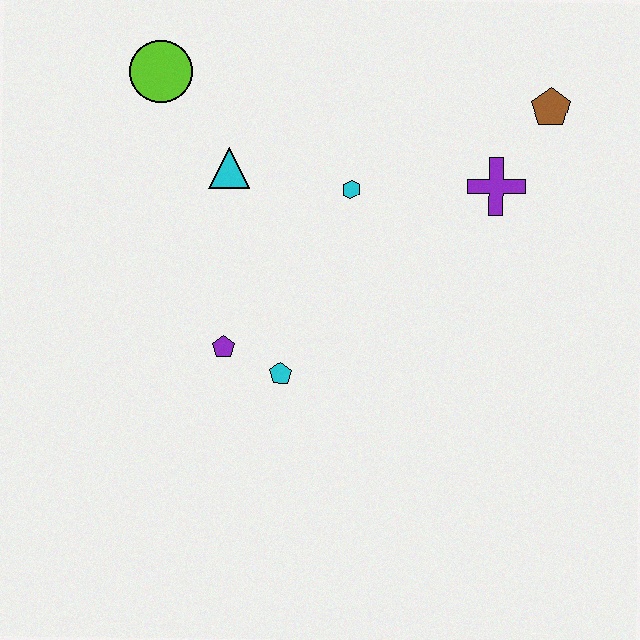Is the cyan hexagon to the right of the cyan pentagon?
Yes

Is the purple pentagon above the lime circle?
No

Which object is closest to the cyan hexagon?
The cyan triangle is closest to the cyan hexagon.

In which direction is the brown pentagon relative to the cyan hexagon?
The brown pentagon is to the right of the cyan hexagon.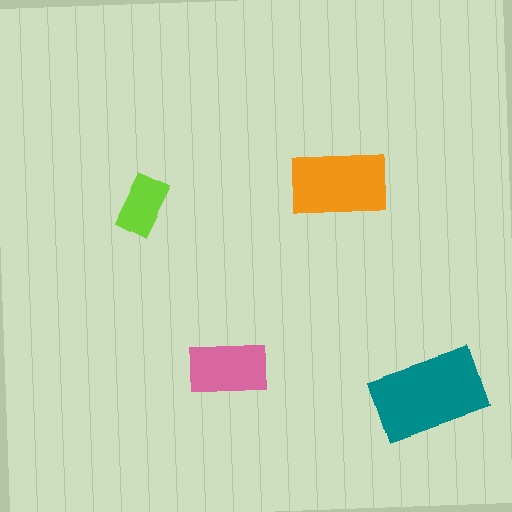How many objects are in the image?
There are 4 objects in the image.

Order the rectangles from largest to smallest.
the teal one, the orange one, the pink one, the lime one.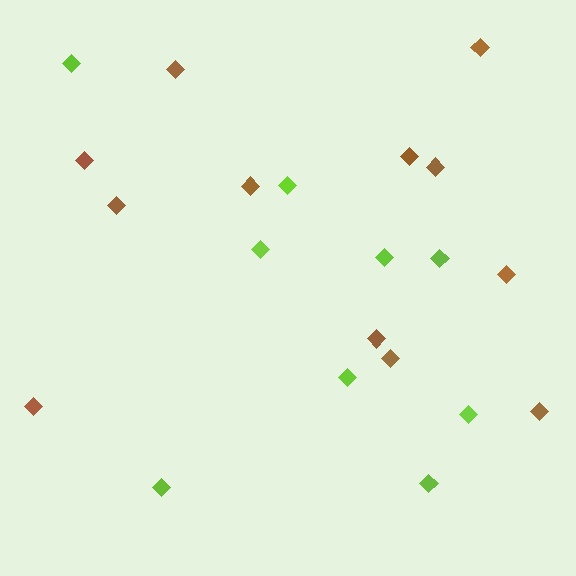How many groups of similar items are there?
There are 2 groups: one group of lime diamonds (9) and one group of brown diamonds (12).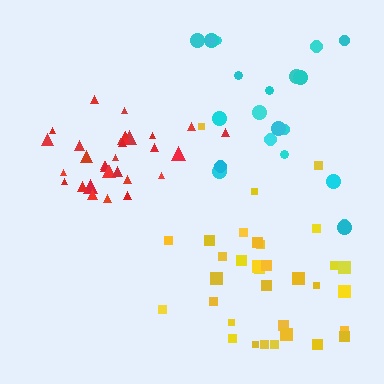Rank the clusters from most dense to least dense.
red, yellow, cyan.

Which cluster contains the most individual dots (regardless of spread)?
Yellow (33).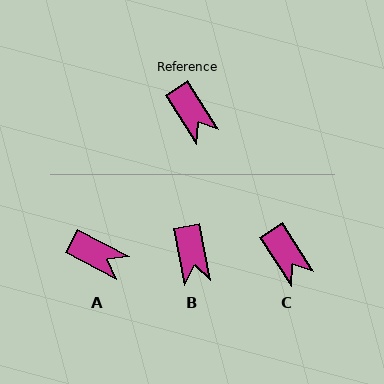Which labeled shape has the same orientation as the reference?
C.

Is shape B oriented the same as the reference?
No, it is off by about 22 degrees.